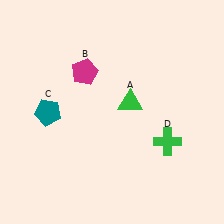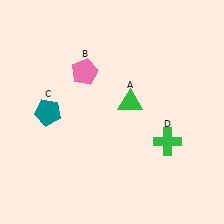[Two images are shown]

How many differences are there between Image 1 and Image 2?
There is 1 difference between the two images.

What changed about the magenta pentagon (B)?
In Image 1, B is magenta. In Image 2, it changed to pink.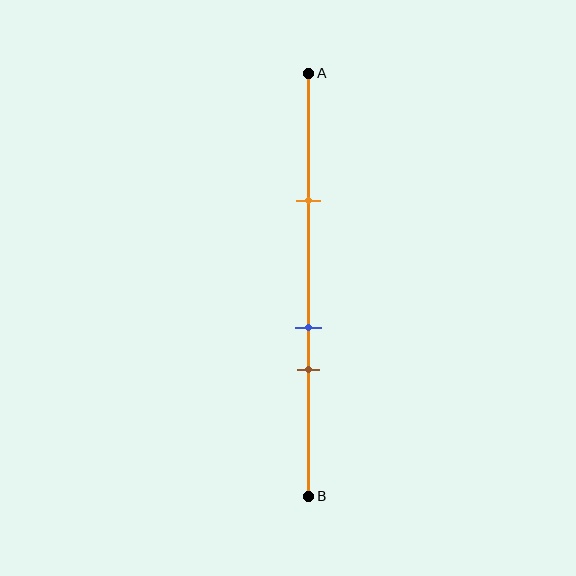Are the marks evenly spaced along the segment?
No, the marks are not evenly spaced.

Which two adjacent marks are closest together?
The blue and brown marks are the closest adjacent pair.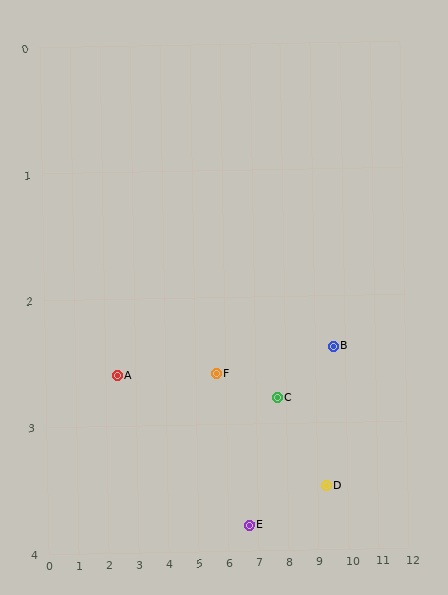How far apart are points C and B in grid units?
Points C and B are about 1.9 grid units apart.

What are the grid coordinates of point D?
Point D is at approximately (9.3, 3.5).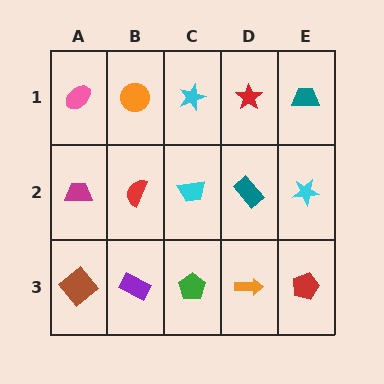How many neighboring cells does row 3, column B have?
3.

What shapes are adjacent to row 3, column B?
A red semicircle (row 2, column B), a brown diamond (row 3, column A), a green pentagon (row 3, column C).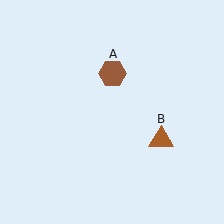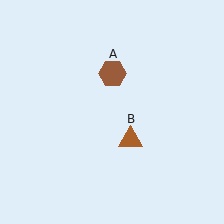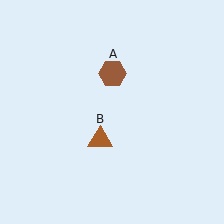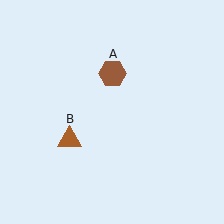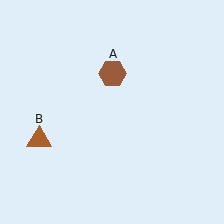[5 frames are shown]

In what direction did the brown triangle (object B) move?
The brown triangle (object B) moved left.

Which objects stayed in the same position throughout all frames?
Brown hexagon (object A) remained stationary.